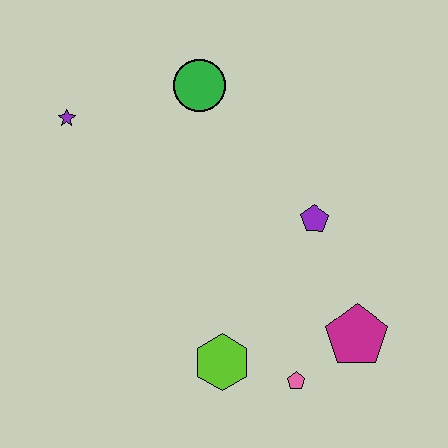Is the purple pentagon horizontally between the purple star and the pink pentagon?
No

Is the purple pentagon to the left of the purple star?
No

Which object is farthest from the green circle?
The pink pentagon is farthest from the green circle.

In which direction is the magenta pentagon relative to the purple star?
The magenta pentagon is to the right of the purple star.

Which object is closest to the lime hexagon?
The pink pentagon is closest to the lime hexagon.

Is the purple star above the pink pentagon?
Yes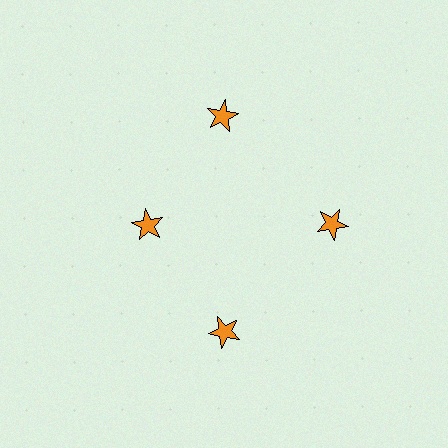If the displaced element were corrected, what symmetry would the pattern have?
It would have 4-fold rotational symmetry — the pattern would map onto itself every 90 degrees.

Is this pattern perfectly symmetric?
No. The 4 orange stars are arranged in a ring, but one element near the 9 o'clock position is pulled inward toward the center, breaking the 4-fold rotational symmetry.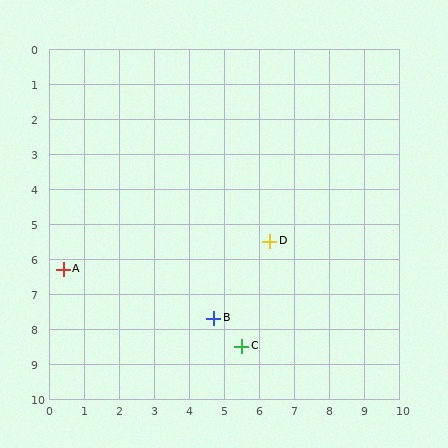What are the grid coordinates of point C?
Point C is at approximately (5.5, 8.5).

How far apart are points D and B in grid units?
Points D and B are about 2.7 grid units apart.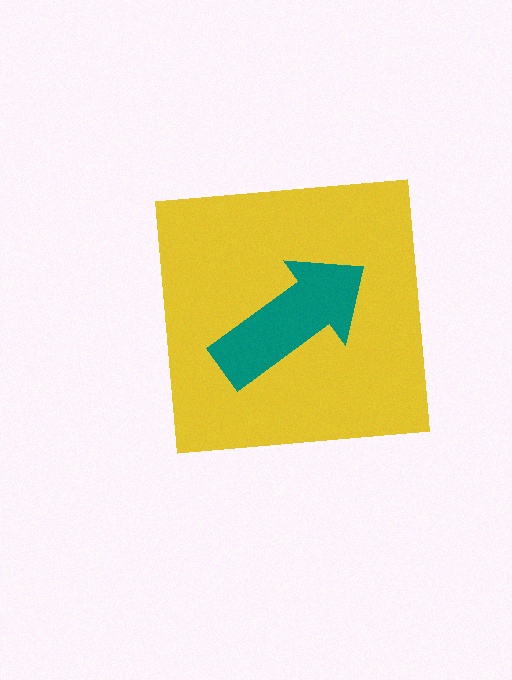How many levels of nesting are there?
2.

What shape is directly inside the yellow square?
The teal arrow.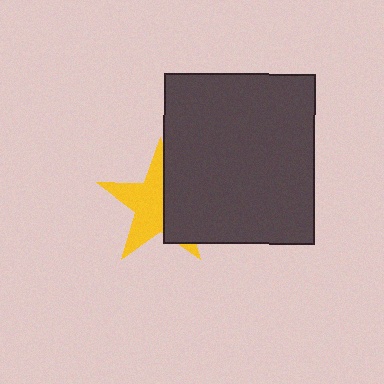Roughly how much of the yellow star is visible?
About half of it is visible (roughly 58%).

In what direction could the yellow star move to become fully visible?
The yellow star could move left. That would shift it out from behind the dark gray rectangle entirely.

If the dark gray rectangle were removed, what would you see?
You would see the complete yellow star.